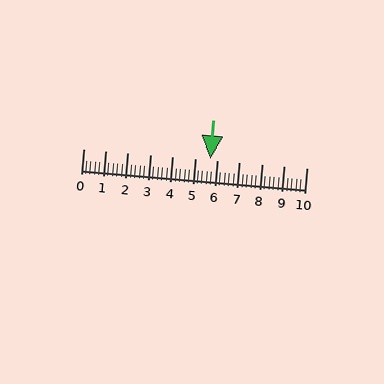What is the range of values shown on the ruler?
The ruler shows values from 0 to 10.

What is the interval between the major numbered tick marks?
The major tick marks are spaced 1 units apart.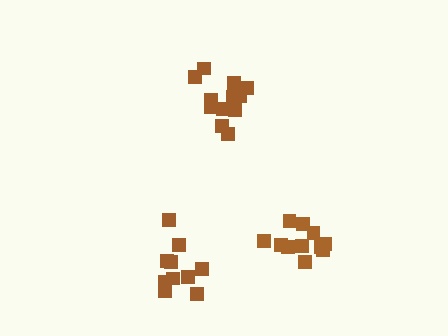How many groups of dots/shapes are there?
There are 3 groups.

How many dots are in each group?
Group 1: 13 dots, Group 2: 10 dots, Group 3: 11 dots (34 total).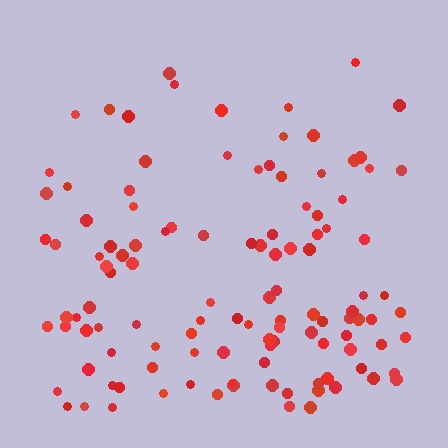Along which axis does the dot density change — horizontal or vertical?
Vertical.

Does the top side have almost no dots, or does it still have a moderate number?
Still a moderate number, just noticeably fewer than the bottom.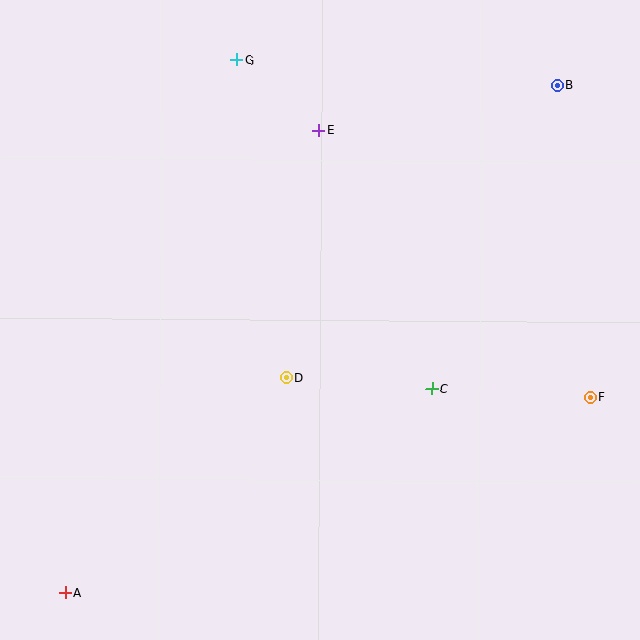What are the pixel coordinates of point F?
Point F is at (591, 397).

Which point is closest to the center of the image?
Point D at (286, 378) is closest to the center.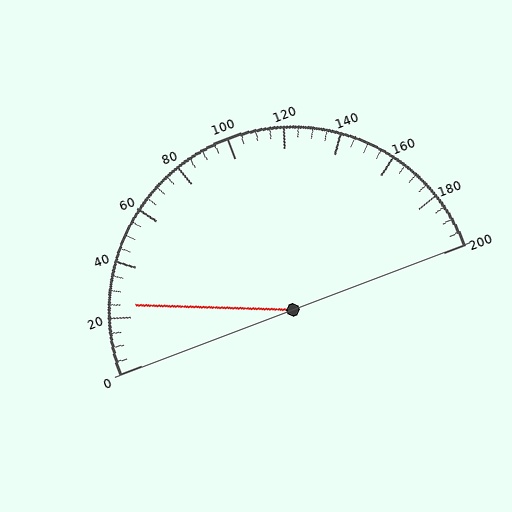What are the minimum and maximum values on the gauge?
The gauge ranges from 0 to 200.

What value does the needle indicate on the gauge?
The needle indicates approximately 25.